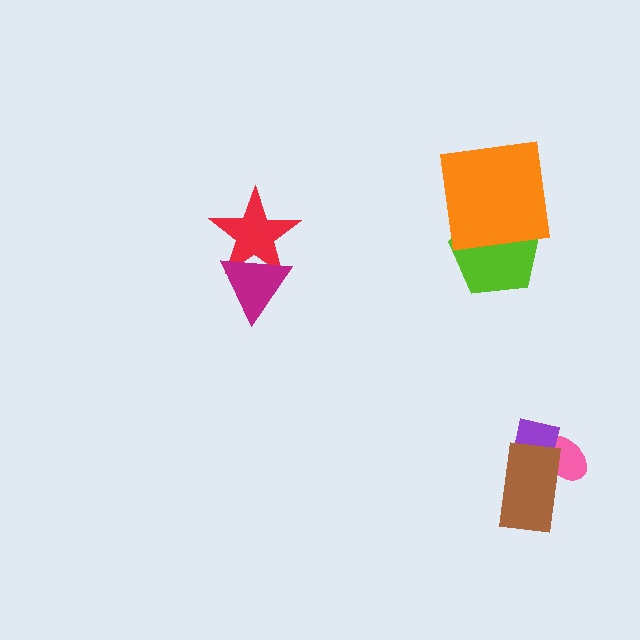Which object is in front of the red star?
The magenta triangle is in front of the red star.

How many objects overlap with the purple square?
2 objects overlap with the purple square.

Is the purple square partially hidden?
Yes, it is partially covered by another shape.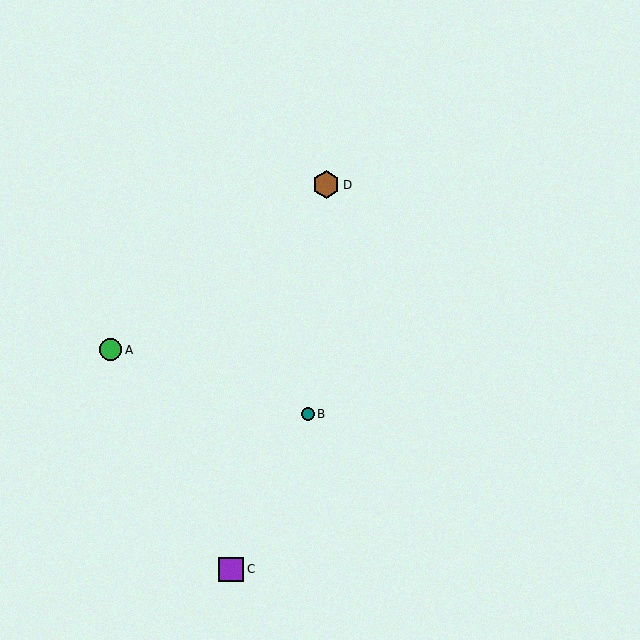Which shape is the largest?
The brown hexagon (labeled D) is the largest.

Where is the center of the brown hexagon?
The center of the brown hexagon is at (326, 185).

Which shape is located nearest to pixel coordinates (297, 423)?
The teal circle (labeled B) at (308, 414) is nearest to that location.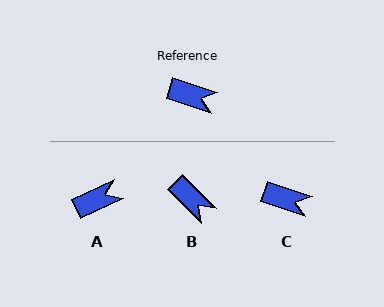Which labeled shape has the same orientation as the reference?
C.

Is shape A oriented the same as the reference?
No, it is off by about 44 degrees.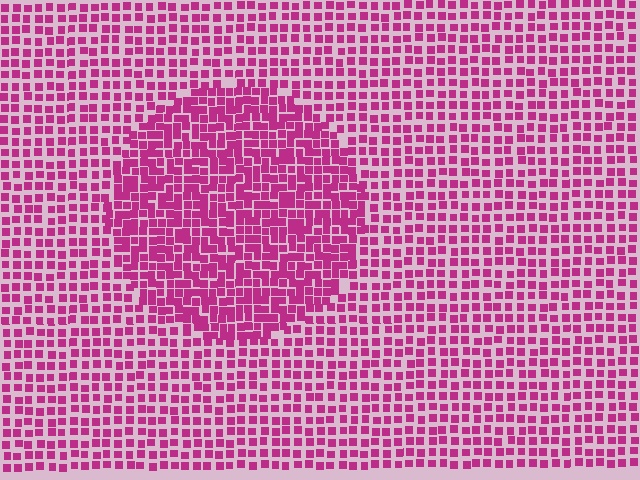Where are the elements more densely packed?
The elements are more densely packed inside the circle boundary.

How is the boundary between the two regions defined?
The boundary is defined by a change in element density (approximately 1.7x ratio). All elements are the same color, size, and shape.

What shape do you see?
I see a circle.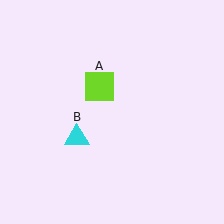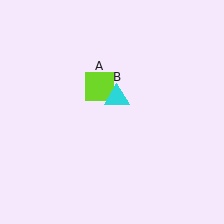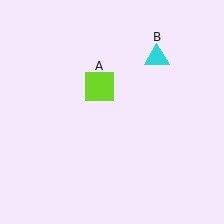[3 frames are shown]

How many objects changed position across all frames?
1 object changed position: cyan triangle (object B).